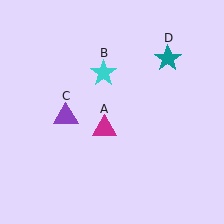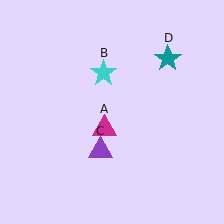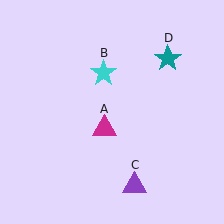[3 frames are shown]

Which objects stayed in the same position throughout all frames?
Magenta triangle (object A) and cyan star (object B) and teal star (object D) remained stationary.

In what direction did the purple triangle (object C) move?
The purple triangle (object C) moved down and to the right.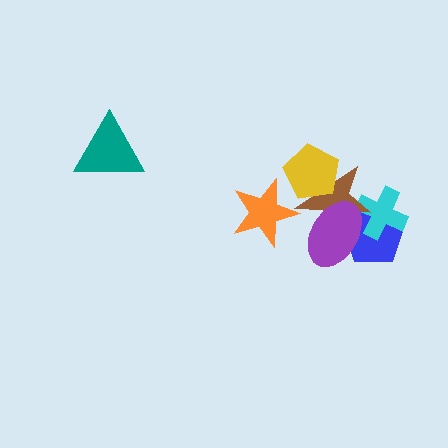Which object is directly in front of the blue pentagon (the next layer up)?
The cyan cross is directly in front of the blue pentagon.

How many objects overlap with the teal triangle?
0 objects overlap with the teal triangle.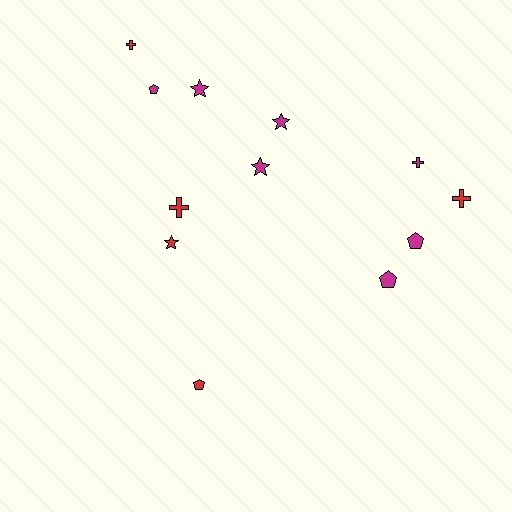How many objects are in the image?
There are 12 objects.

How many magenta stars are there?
There are 3 magenta stars.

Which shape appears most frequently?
Cross, with 4 objects.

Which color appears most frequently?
Magenta, with 7 objects.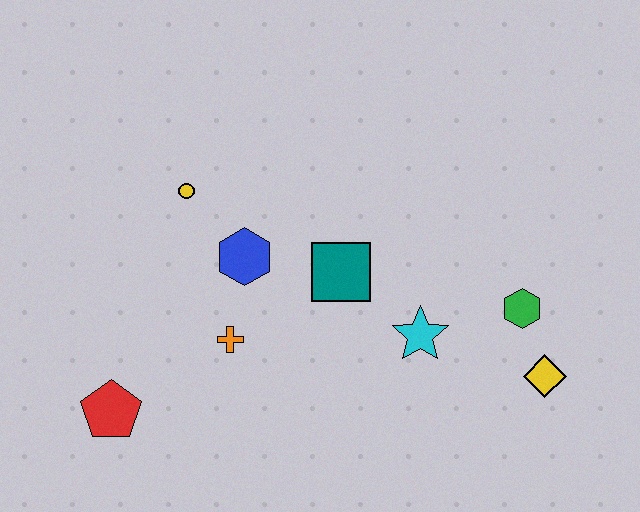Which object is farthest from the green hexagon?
The red pentagon is farthest from the green hexagon.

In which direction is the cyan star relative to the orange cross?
The cyan star is to the right of the orange cross.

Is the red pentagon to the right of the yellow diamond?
No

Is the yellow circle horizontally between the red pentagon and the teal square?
Yes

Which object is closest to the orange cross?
The blue hexagon is closest to the orange cross.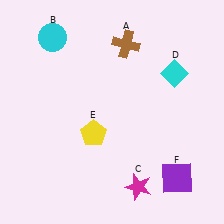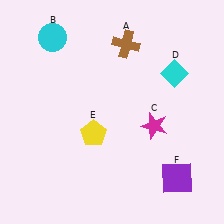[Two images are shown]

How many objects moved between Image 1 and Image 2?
1 object moved between the two images.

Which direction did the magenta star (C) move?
The magenta star (C) moved up.